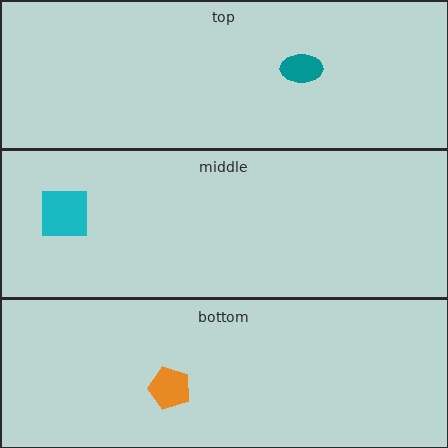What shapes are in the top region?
The teal ellipse.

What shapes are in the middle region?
The cyan square.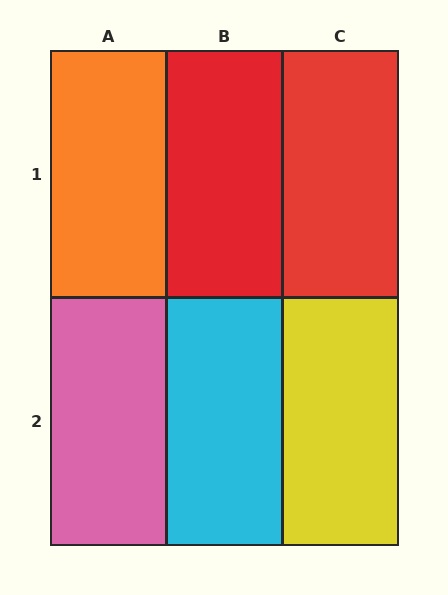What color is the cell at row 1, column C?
Red.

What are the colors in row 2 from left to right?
Pink, cyan, yellow.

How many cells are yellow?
1 cell is yellow.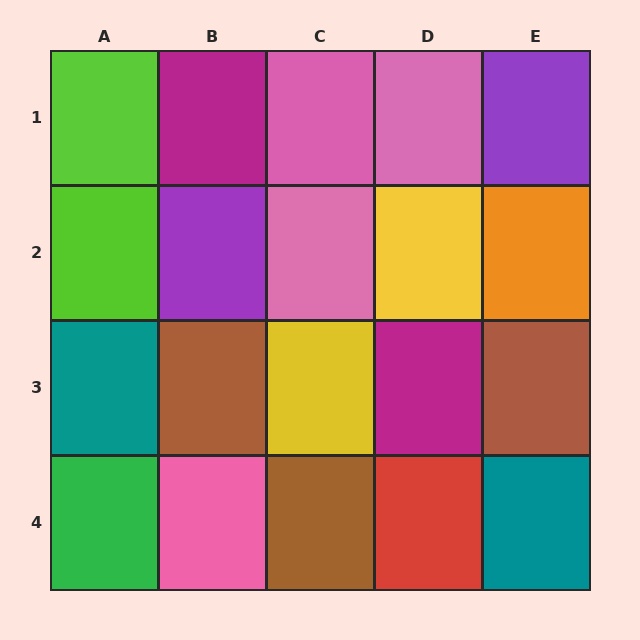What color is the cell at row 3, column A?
Teal.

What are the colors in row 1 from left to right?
Lime, magenta, pink, pink, purple.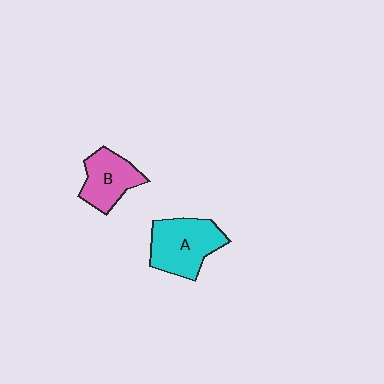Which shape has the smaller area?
Shape B (pink).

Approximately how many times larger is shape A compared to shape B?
Approximately 1.3 times.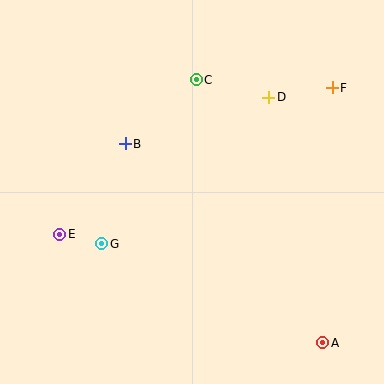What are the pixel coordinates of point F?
Point F is at (332, 88).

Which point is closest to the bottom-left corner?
Point E is closest to the bottom-left corner.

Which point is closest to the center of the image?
Point B at (125, 144) is closest to the center.